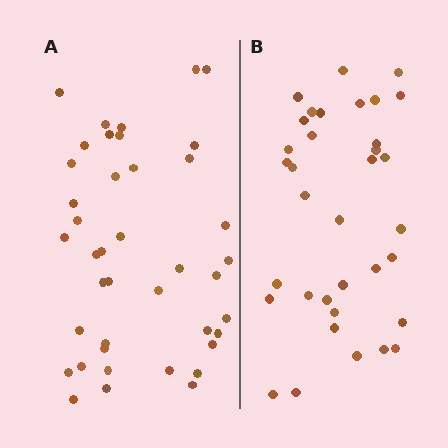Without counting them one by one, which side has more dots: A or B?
Region A (the left region) has more dots.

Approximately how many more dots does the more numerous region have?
Region A has about 6 more dots than region B.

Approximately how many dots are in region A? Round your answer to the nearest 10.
About 40 dots. (The exact count is 41, which rounds to 40.)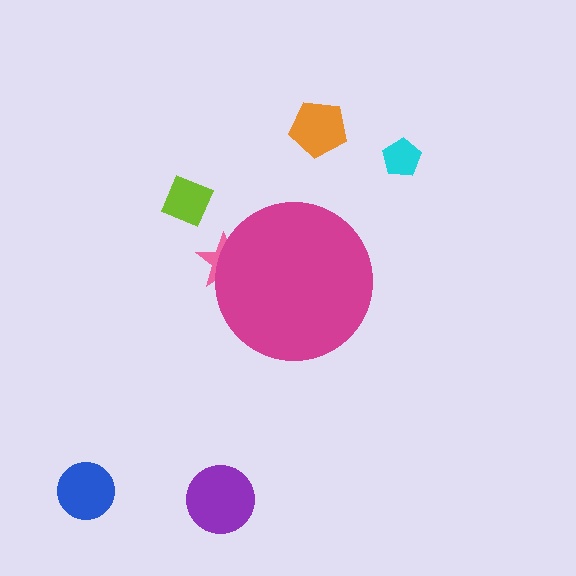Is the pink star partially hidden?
Yes, the pink star is partially hidden behind the magenta circle.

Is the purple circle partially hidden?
No, the purple circle is fully visible.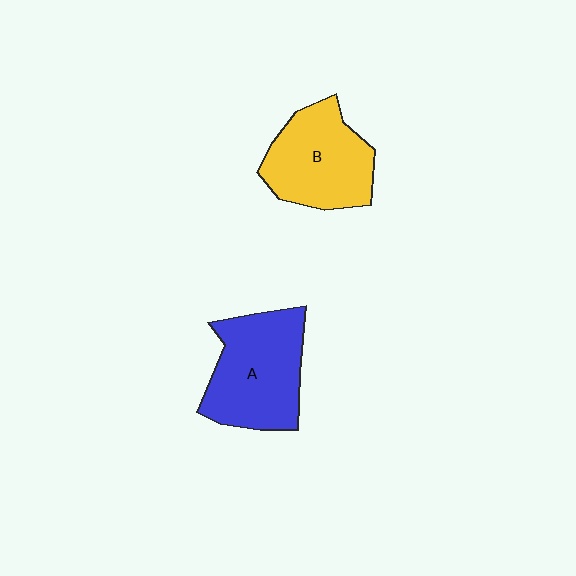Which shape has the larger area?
Shape A (blue).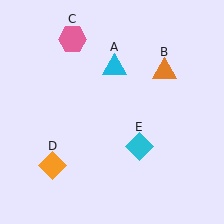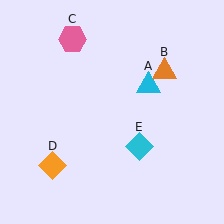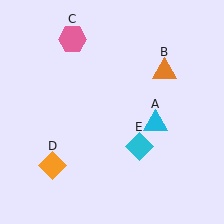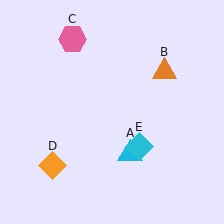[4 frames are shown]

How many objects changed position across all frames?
1 object changed position: cyan triangle (object A).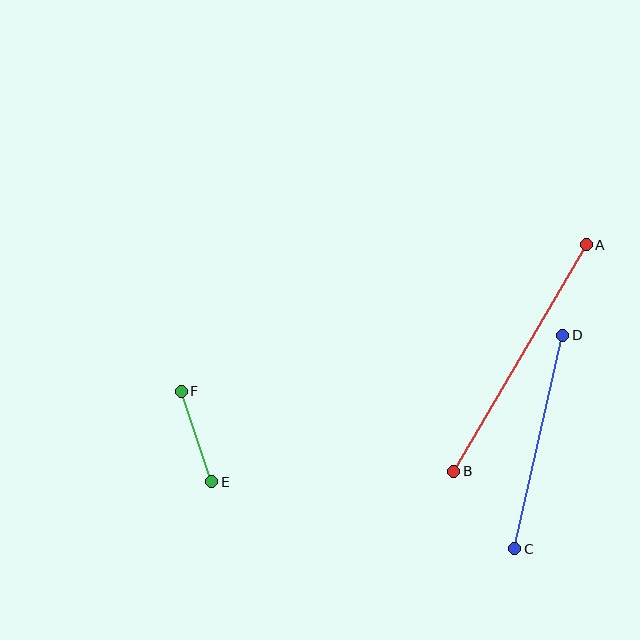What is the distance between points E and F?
The distance is approximately 95 pixels.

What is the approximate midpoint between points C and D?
The midpoint is at approximately (539, 442) pixels.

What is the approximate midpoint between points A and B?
The midpoint is at approximately (520, 358) pixels.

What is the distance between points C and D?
The distance is approximately 219 pixels.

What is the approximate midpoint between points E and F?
The midpoint is at approximately (196, 436) pixels.